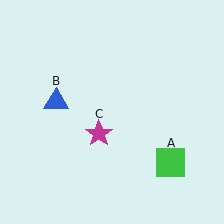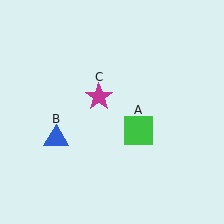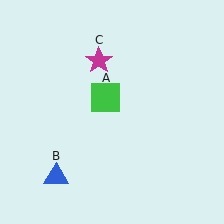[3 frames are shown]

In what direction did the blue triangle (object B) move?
The blue triangle (object B) moved down.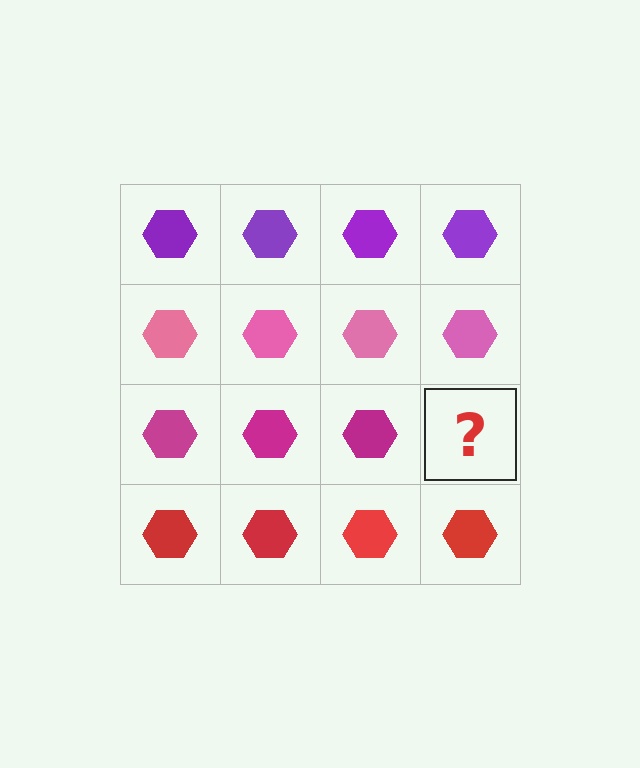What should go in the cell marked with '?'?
The missing cell should contain a magenta hexagon.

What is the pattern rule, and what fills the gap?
The rule is that each row has a consistent color. The gap should be filled with a magenta hexagon.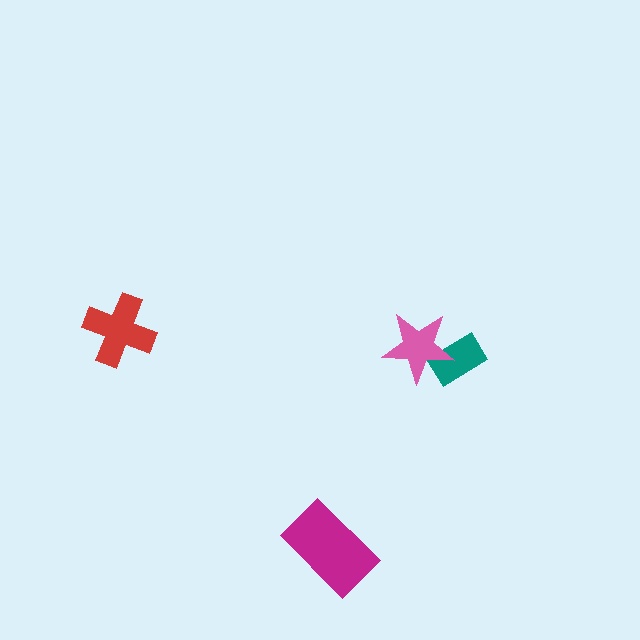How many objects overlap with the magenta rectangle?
0 objects overlap with the magenta rectangle.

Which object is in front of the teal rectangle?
The pink star is in front of the teal rectangle.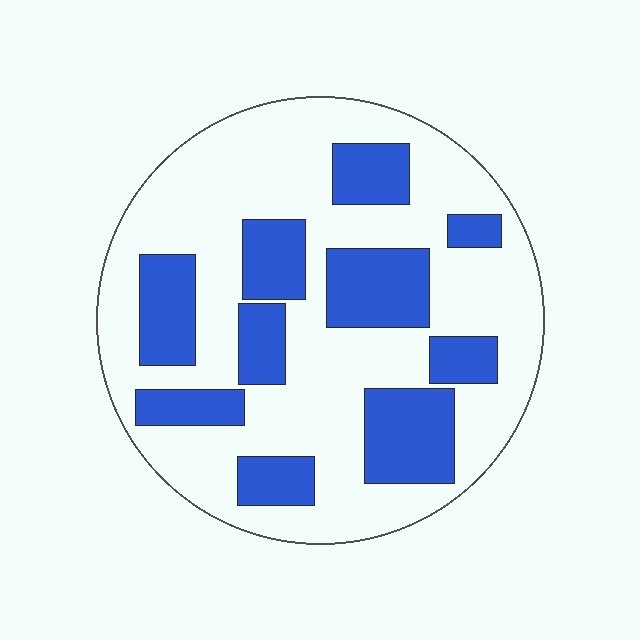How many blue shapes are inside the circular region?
10.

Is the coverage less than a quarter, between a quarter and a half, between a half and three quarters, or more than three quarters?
Between a quarter and a half.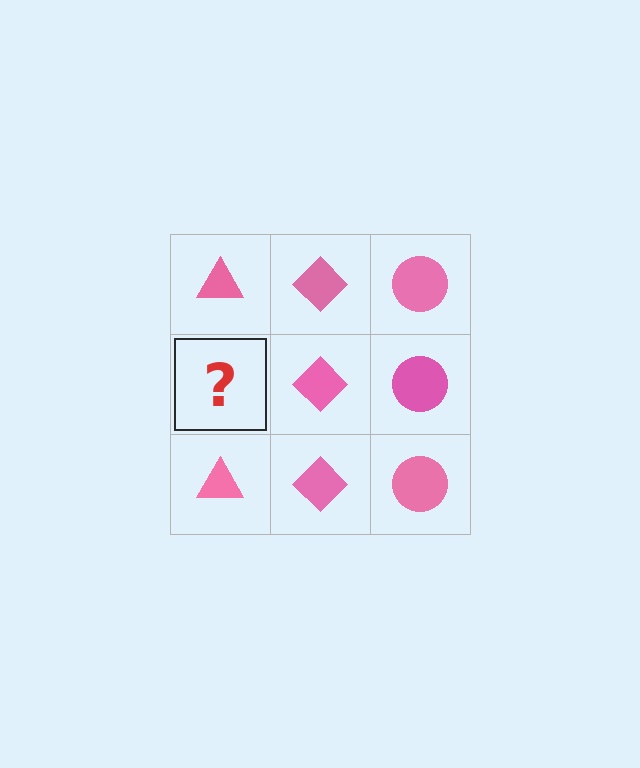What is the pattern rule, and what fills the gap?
The rule is that each column has a consistent shape. The gap should be filled with a pink triangle.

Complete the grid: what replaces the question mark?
The question mark should be replaced with a pink triangle.